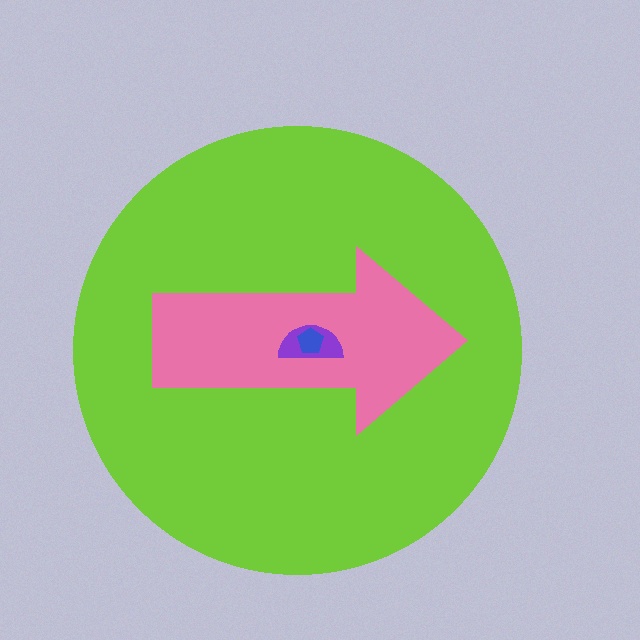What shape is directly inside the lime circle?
The pink arrow.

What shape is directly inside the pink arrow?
The purple semicircle.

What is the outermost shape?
The lime circle.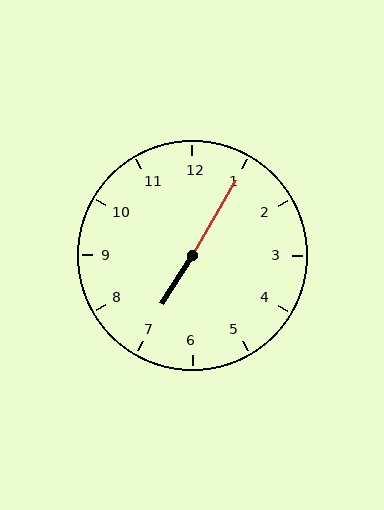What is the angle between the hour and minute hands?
Approximately 178 degrees.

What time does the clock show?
7:05.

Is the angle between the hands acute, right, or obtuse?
It is obtuse.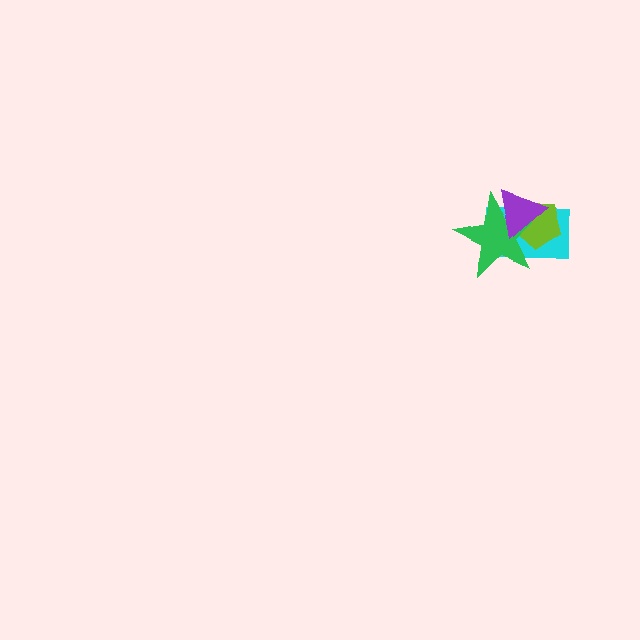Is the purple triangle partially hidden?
No, no other shape covers it.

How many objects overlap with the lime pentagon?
3 objects overlap with the lime pentagon.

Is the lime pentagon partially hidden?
Yes, it is partially covered by another shape.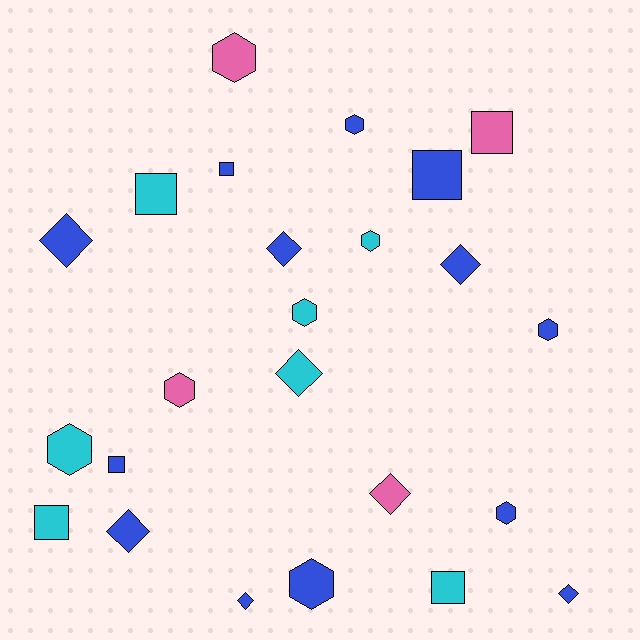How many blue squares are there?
There are 3 blue squares.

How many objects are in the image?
There are 24 objects.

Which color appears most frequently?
Blue, with 13 objects.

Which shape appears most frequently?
Hexagon, with 9 objects.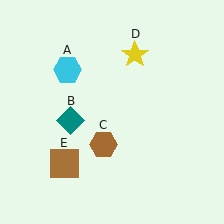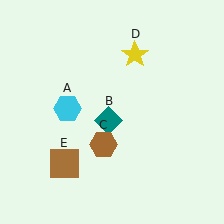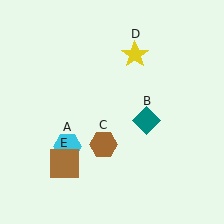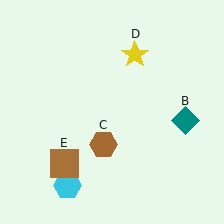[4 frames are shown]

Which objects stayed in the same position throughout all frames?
Brown hexagon (object C) and yellow star (object D) and brown square (object E) remained stationary.